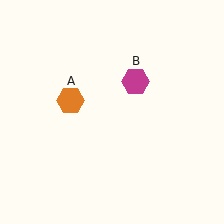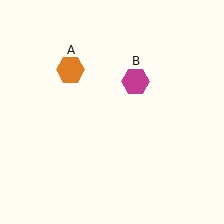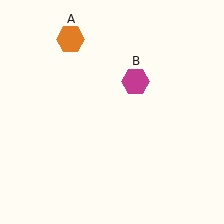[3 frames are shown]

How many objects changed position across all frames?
1 object changed position: orange hexagon (object A).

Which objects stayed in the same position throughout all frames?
Magenta hexagon (object B) remained stationary.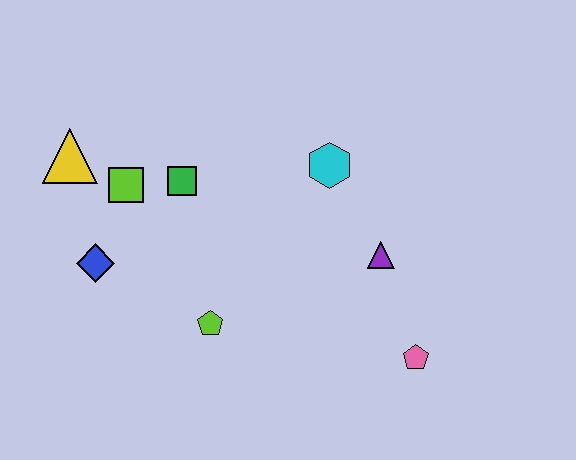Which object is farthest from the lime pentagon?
The yellow triangle is farthest from the lime pentagon.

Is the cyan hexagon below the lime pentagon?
No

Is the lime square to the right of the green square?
No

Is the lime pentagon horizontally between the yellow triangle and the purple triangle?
Yes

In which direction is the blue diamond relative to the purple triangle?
The blue diamond is to the left of the purple triangle.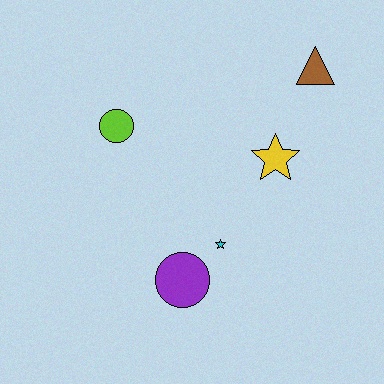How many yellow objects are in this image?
There is 1 yellow object.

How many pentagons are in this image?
There are no pentagons.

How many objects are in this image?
There are 5 objects.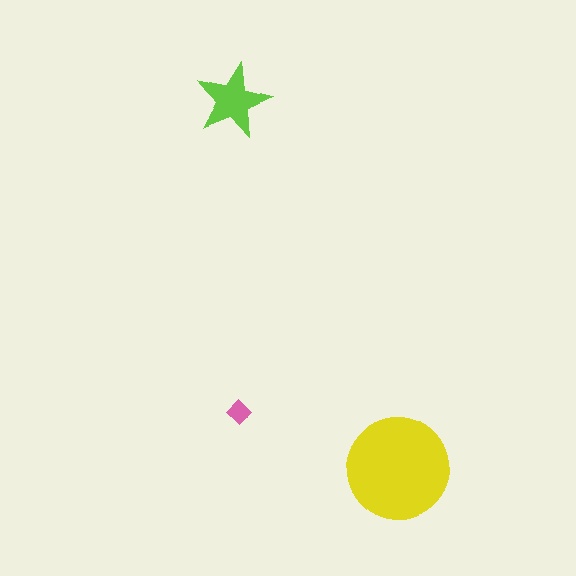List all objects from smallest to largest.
The pink diamond, the lime star, the yellow circle.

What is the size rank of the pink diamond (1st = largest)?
3rd.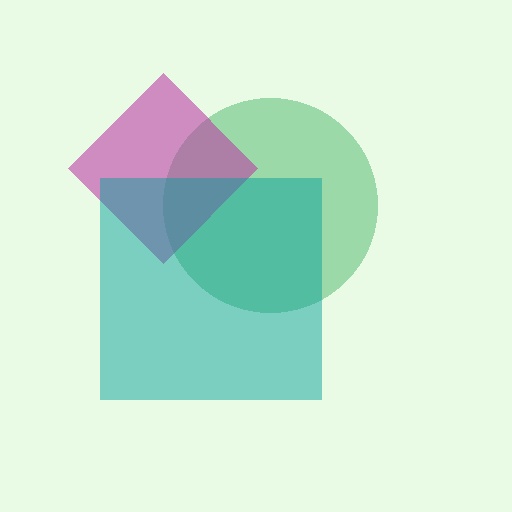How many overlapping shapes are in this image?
There are 3 overlapping shapes in the image.